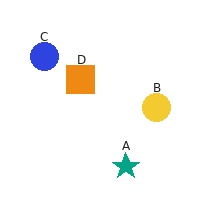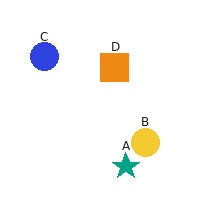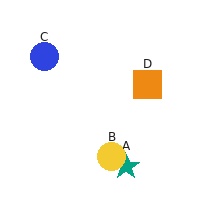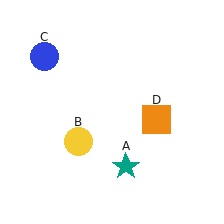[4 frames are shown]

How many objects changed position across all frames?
2 objects changed position: yellow circle (object B), orange square (object D).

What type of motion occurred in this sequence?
The yellow circle (object B), orange square (object D) rotated clockwise around the center of the scene.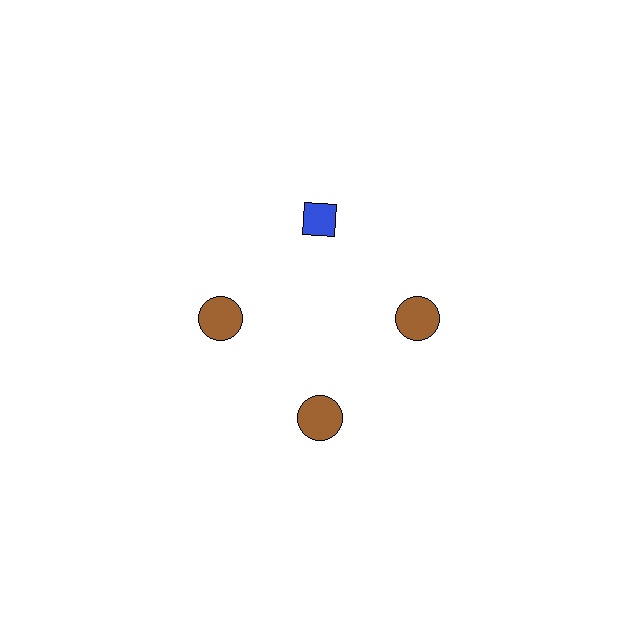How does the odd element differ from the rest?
It differs in both color (blue instead of brown) and shape (diamond instead of circle).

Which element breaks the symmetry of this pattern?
The blue diamond at roughly the 12 o'clock position breaks the symmetry. All other shapes are brown circles.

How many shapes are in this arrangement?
There are 4 shapes arranged in a ring pattern.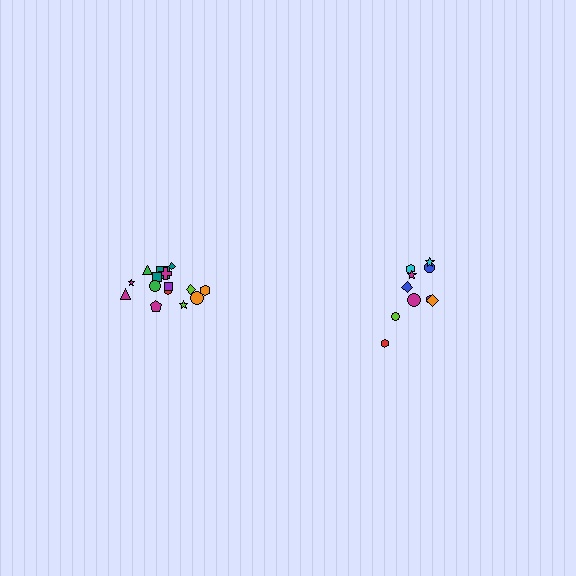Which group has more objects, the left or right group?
The left group.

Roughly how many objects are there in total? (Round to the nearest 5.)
Roughly 25 objects in total.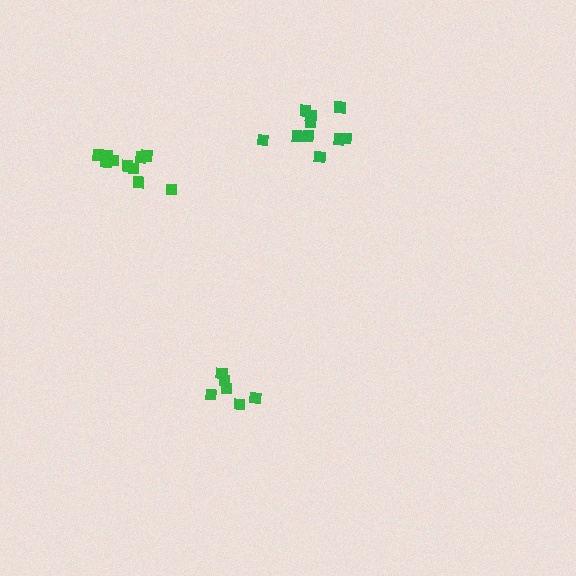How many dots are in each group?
Group 1: 10 dots, Group 2: 6 dots, Group 3: 10 dots (26 total).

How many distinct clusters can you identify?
There are 3 distinct clusters.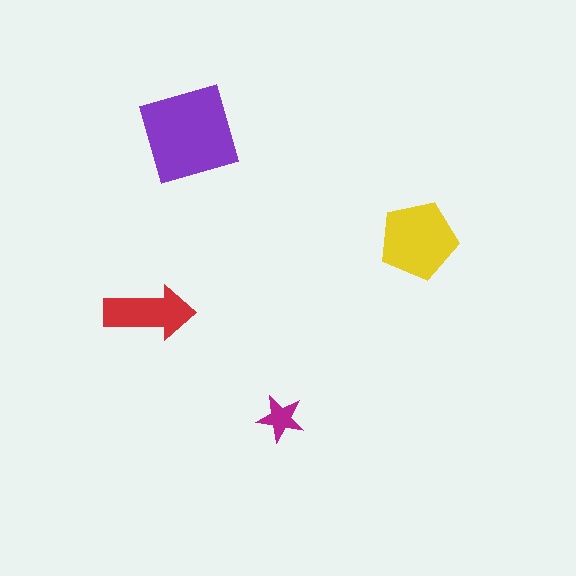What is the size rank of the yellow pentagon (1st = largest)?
2nd.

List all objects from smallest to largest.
The magenta star, the red arrow, the yellow pentagon, the purple diamond.